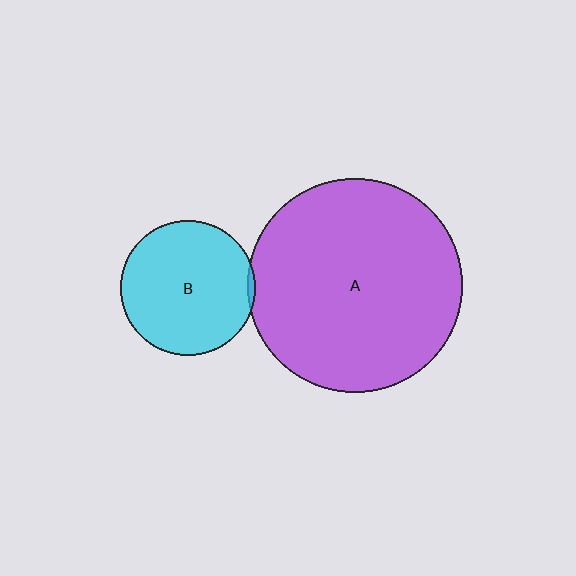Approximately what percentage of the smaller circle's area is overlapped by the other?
Approximately 5%.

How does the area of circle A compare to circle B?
Approximately 2.5 times.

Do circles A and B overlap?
Yes.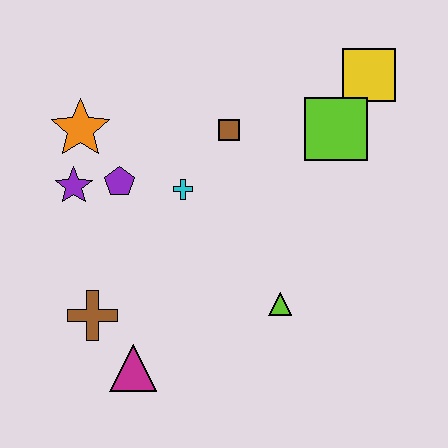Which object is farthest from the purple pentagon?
The yellow square is farthest from the purple pentagon.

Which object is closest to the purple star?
The purple pentagon is closest to the purple star.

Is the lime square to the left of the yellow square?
Yes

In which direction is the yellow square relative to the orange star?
The yellow square is to the right of the orange star.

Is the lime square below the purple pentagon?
No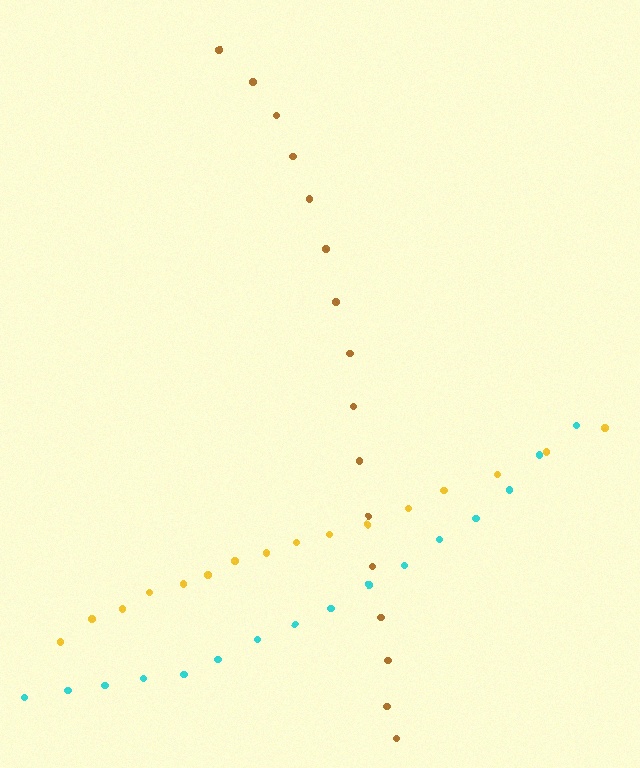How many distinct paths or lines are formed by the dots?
There are 3 distinct paths.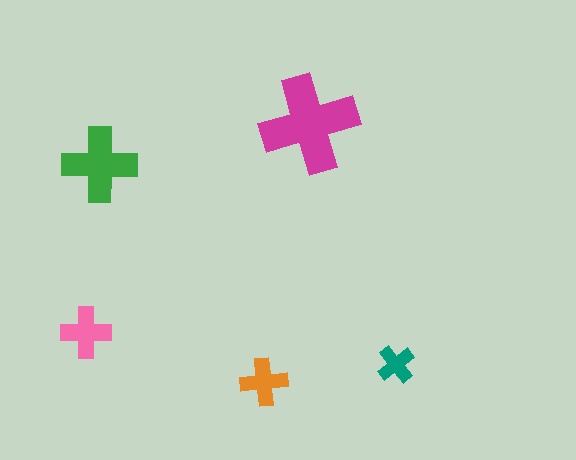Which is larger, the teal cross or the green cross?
The green one.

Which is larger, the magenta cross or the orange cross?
The magenta one.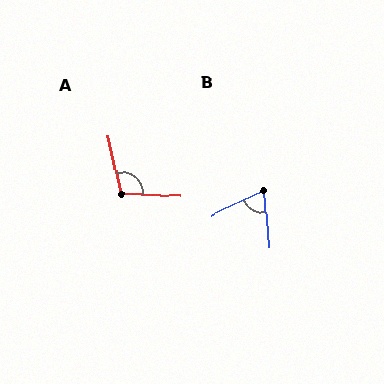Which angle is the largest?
A, at approximately 106 degrees.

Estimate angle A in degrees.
Approximately 106 degrees.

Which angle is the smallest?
B, at approximately 69 degrees.